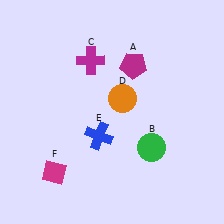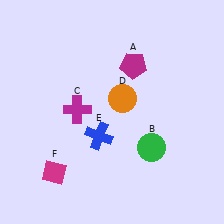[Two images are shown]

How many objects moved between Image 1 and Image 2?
1 object moved between the two images.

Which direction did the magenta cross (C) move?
The magenta cross (C) moved down.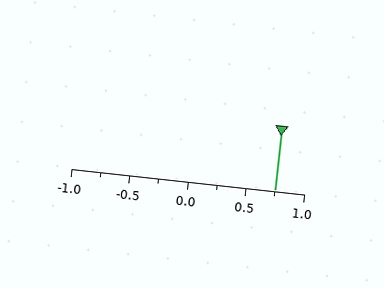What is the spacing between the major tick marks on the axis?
The major ticks are spaced 0.5 apart.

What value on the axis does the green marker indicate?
The marker indicates approximately 0.75.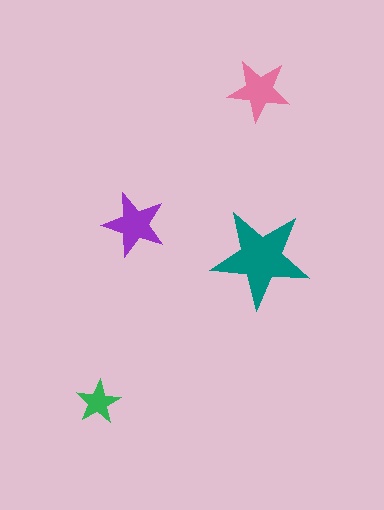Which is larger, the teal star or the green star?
The teal one.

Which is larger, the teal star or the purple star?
The teal one.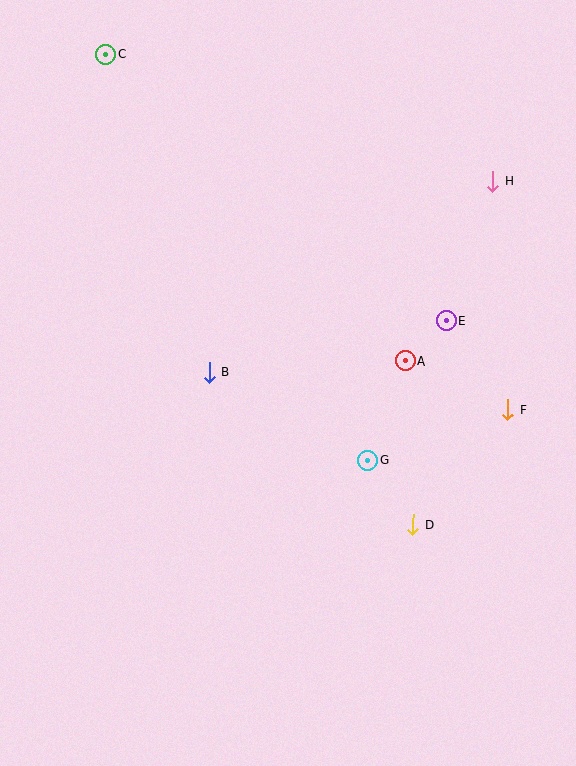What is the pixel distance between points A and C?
The distance between A and C is 429 pixels.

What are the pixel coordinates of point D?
Point D is at (413, 525).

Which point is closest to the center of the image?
Point B at (210, 372) is closest to the center.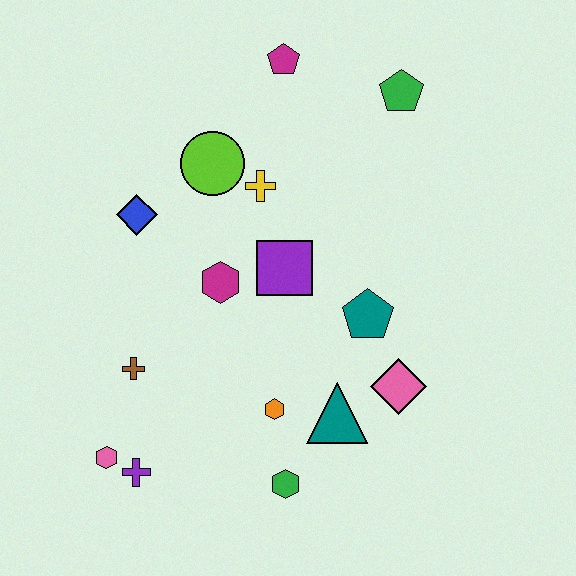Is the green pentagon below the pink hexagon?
No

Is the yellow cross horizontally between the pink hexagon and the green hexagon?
Yes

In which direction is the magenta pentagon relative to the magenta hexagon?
The magenta pentagon is above the magenta hexagon.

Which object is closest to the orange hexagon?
The teal triangle is closest to the orange hexagon.